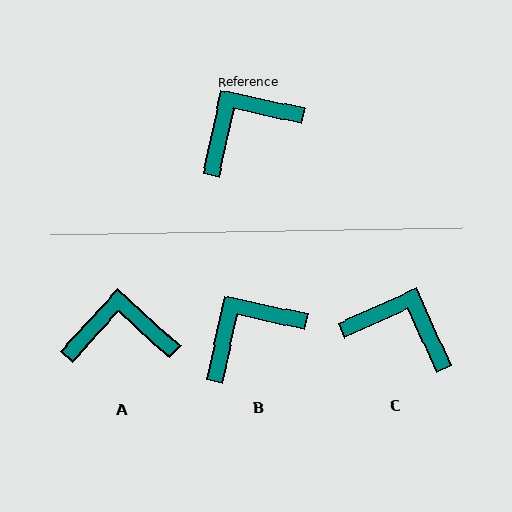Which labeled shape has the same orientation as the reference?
B.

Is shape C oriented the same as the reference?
No, it is off by about 53 degrees.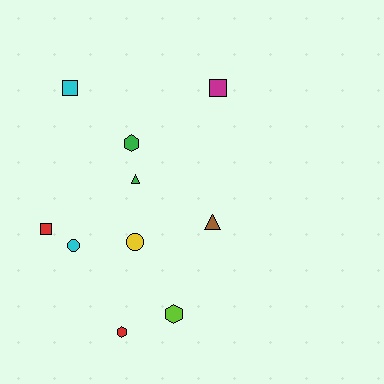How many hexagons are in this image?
There are 3 hexagons.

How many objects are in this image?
There are 10 objects.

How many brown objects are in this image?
There is 1 brown object.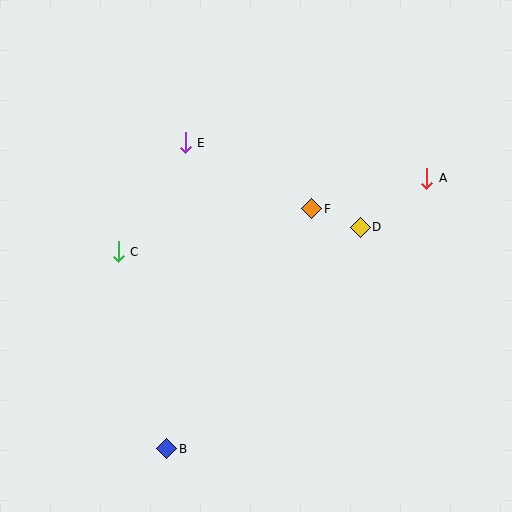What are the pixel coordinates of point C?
Point C is at (118, 252).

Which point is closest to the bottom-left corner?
Point B is closest to the bottom-left corner.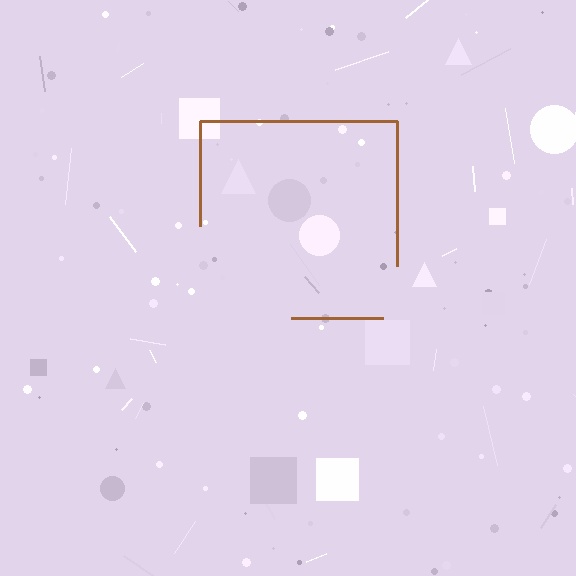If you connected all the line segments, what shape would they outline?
They would outline a square.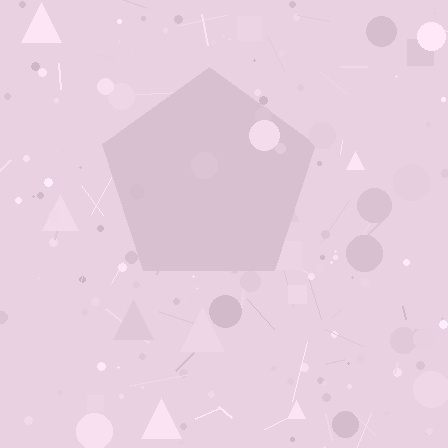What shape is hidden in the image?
A pentagon is hidden in the image.